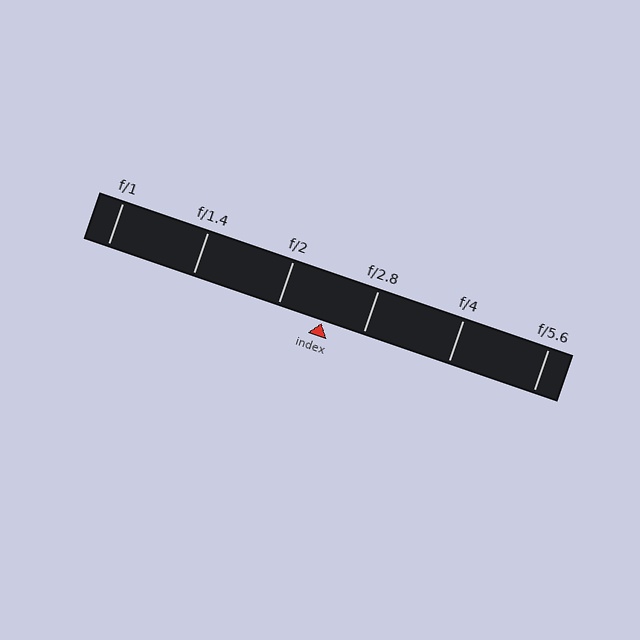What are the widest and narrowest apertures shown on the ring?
The widest aperture shown is f/1 and the narrowest is f/5.6.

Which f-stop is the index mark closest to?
The index mark is closest to f/2.8.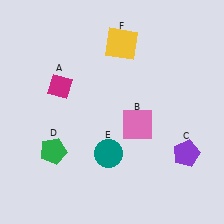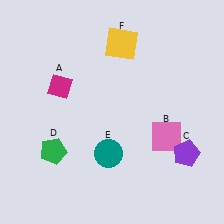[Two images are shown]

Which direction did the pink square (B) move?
The pink square (B) moved right.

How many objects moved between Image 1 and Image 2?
1 object moved between the two images.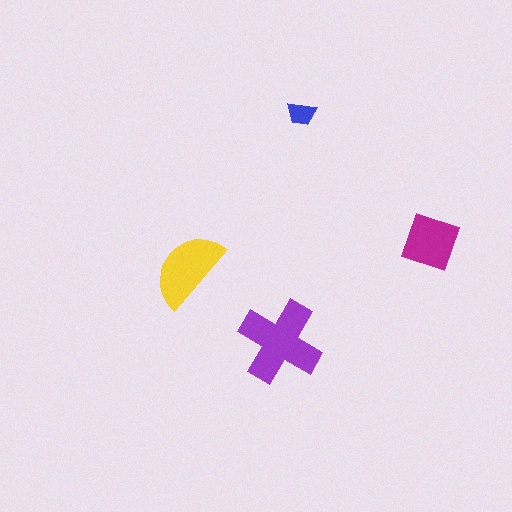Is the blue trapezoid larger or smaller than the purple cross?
Smaller.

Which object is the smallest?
The blue trapezoid.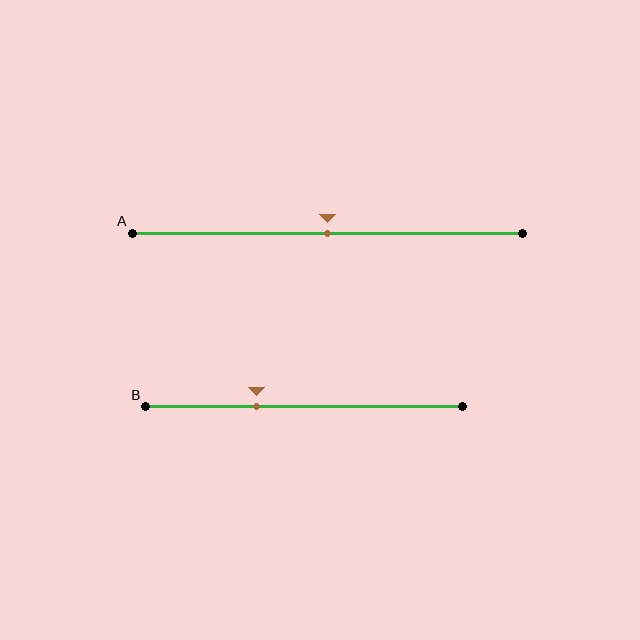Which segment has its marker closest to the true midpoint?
Segment A has its marker closest to the true midpoint.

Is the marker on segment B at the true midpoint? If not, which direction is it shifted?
No, the marker on segment B is shifted to the left by about 15% of the segment length.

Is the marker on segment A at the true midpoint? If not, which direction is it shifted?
Yes, the marker on segment A is at the true midpoint.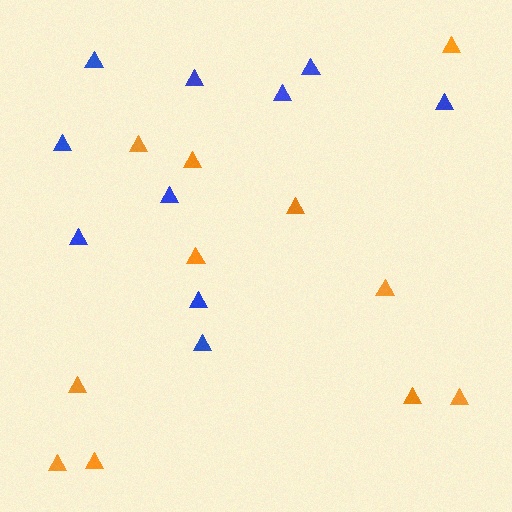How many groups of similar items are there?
There are 2 groups: one group of orange triangles (11) and one group of blue triangles (10).